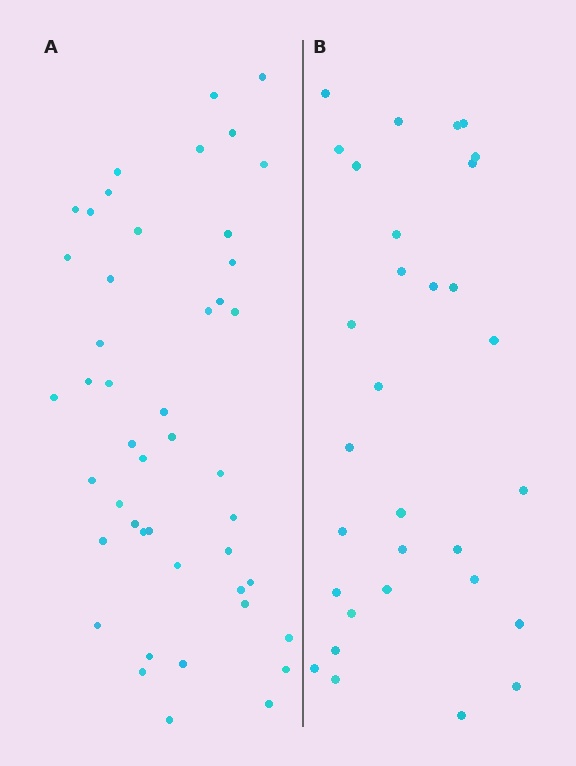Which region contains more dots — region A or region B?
Region A (the left region) has more dots.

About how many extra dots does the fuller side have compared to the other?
Region A has approximately 15 more dots than region B.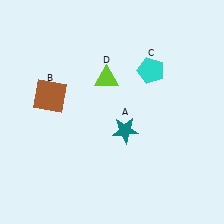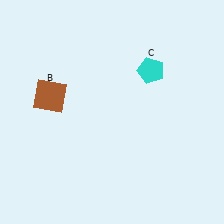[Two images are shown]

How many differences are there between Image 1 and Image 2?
There are 2 differences between the two images.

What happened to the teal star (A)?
The teal star (A) was removed in Image 2. It was in the bottom-right area of Image 1.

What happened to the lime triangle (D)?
The lime triangle (D) was removed in Image 2. It was in the top-left area of Image 1.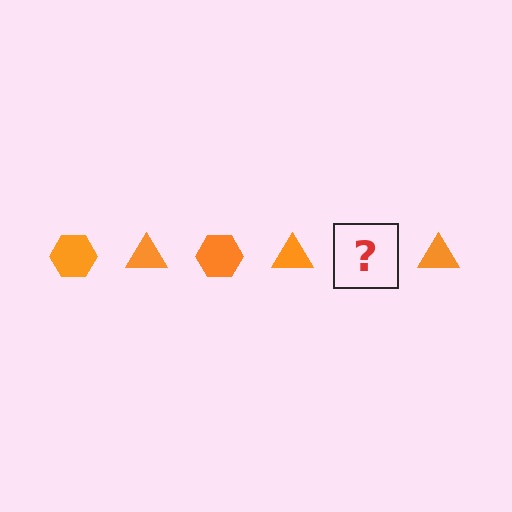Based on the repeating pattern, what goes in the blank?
The blank should be an orange hexagon.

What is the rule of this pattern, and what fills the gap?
The rule is that the pattern cycles through hexagon, triangle shapes in orange. The gap should be filled with an orange hexagon.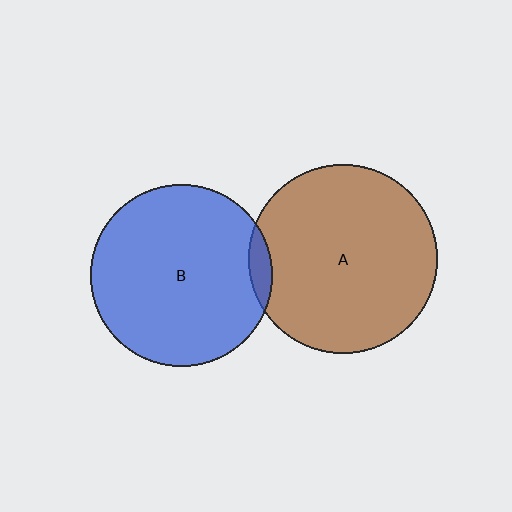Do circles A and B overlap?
Yes.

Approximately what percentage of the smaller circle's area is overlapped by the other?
Approximately 5%.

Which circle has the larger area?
Circle A (brown).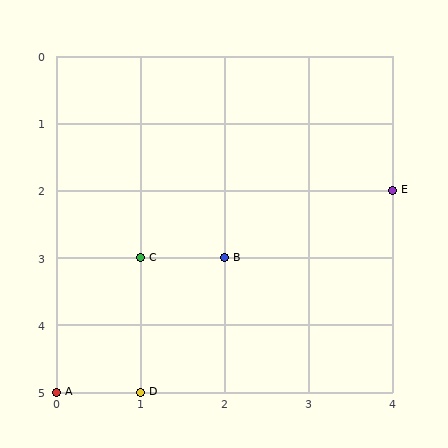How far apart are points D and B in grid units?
Points D and B are 1 column and 2 rows apart (about 2.2 grid units diagonally).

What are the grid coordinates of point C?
Point C is at grid coordinates (1, 3).